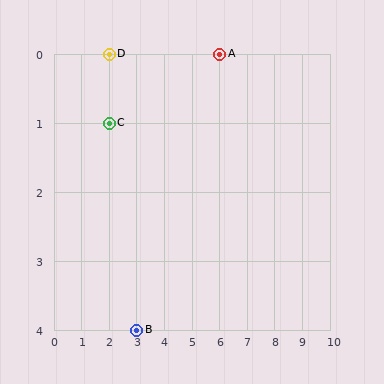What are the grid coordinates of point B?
Point B is at grid coordinates (3, 4).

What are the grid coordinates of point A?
Point A is at grid coordinates (6, 0).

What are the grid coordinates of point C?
Point C is at grid coordinates (2, 1).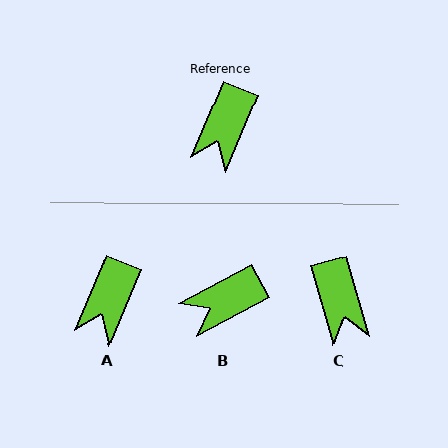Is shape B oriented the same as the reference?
No, it is off by about 39 degrees.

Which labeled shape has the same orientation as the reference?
A.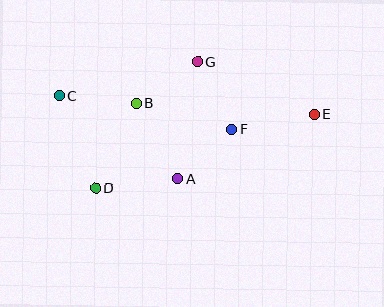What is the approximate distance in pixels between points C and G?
The distance between C and G is approximately 143 pixels.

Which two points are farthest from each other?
Points C and E are farthest from each other.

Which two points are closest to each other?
Points A and F are closest to each other.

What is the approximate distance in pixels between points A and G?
The distance between A and G is approximately 118 pixels.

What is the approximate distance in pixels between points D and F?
The distance between D and F is approximately 149 pixels.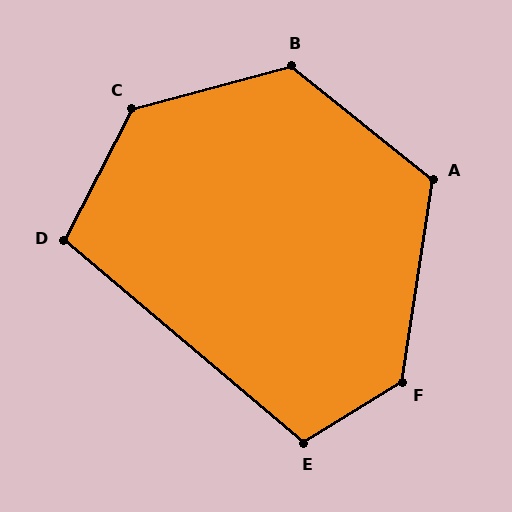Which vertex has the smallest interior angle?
D, at approximately 103 degrees.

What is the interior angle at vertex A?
Approximately 120 degrees (obtuse).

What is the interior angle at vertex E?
Approximately 108 degrees (obtuse).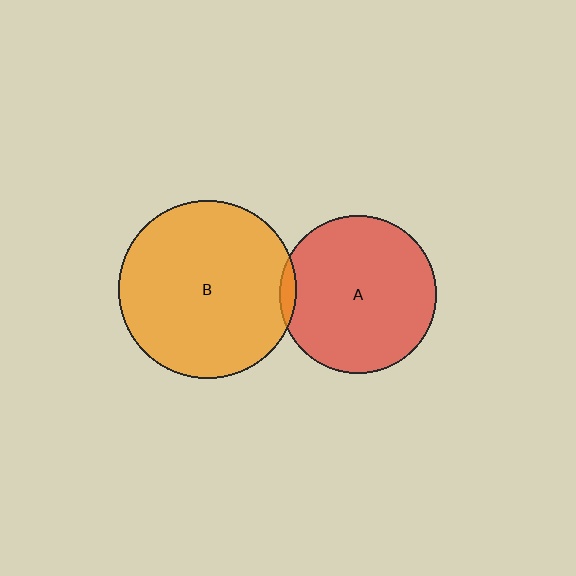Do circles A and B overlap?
Yes.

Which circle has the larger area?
Circle B (orange).